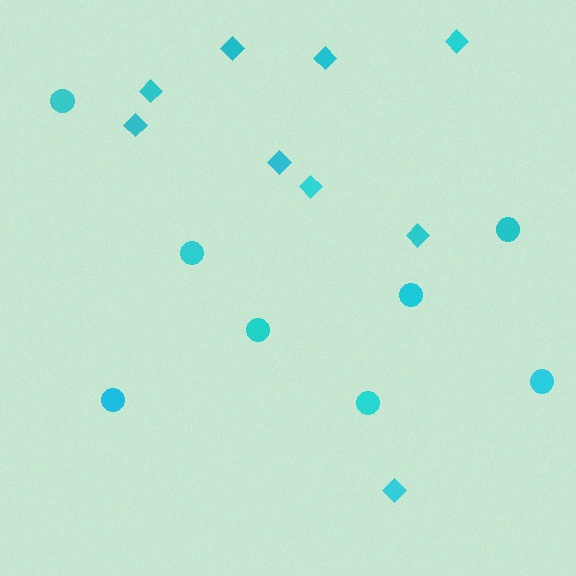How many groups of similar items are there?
There are 2 groups: one group of diamonds (9) and one group of circles (8).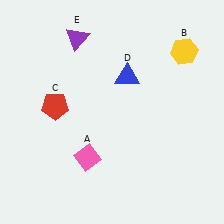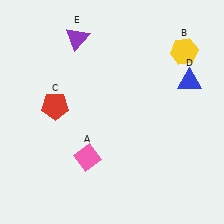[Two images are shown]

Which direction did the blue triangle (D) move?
The blue triangle (D) moved right.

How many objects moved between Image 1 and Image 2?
1 object moved between the two images.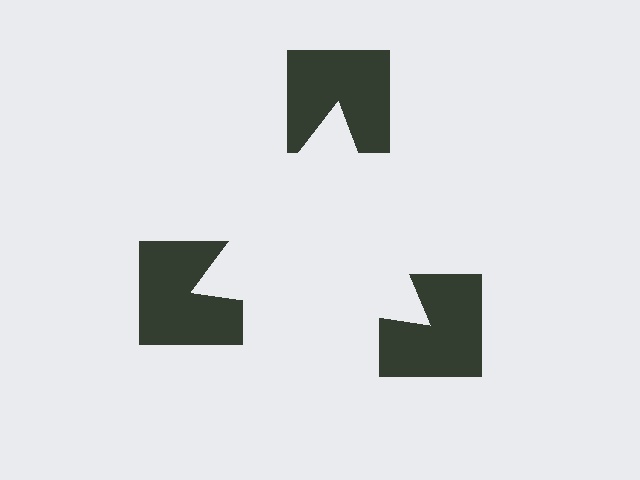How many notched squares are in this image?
There are 3 — one at each vertex of the illusory triangle.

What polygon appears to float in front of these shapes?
An illusory triangle — its edges are inferred from the aligned wedge cuts in the notched squares, not physically drawn.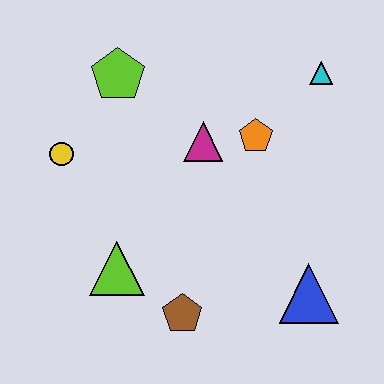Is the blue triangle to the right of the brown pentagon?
Yes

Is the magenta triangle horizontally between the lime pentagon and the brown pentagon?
No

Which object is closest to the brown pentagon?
The lime triangle is closest to the brown pentagon.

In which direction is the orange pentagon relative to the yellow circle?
The orange pentagon is to the right of the yellow circle.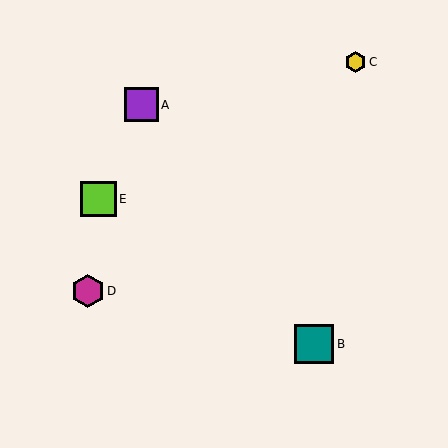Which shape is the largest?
The teal square (labeled B) is the largest.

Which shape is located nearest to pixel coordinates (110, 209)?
The lime square (labeled E) at (99, 199) is nearest to that location.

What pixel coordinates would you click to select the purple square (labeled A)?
Click at (142, 105) to select the purple square A.